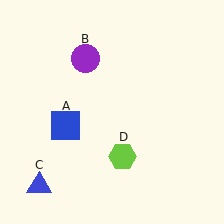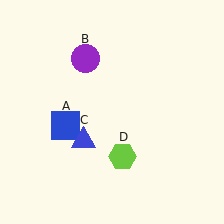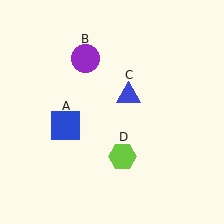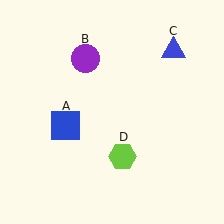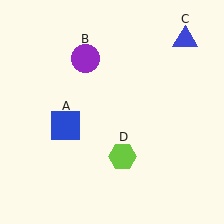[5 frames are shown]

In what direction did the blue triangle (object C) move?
The blue triangle (object C) moved up and to the right.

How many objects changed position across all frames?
1 object changed position: blue triangle (object C).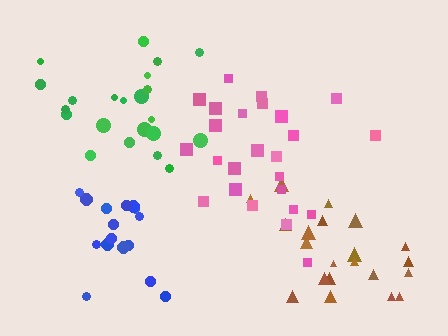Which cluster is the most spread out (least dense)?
Brown.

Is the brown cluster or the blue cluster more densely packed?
Blue.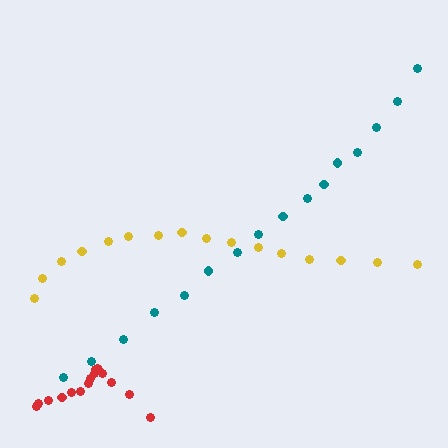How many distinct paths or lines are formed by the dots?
There are 3 distinct paths.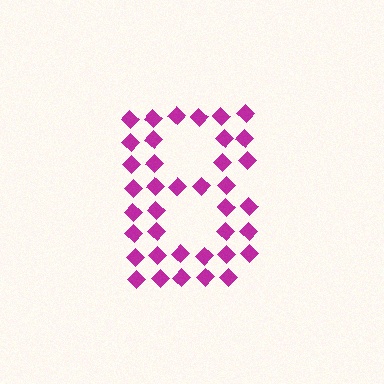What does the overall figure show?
The overall figure shows the letter B.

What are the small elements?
The small elements are diamonds.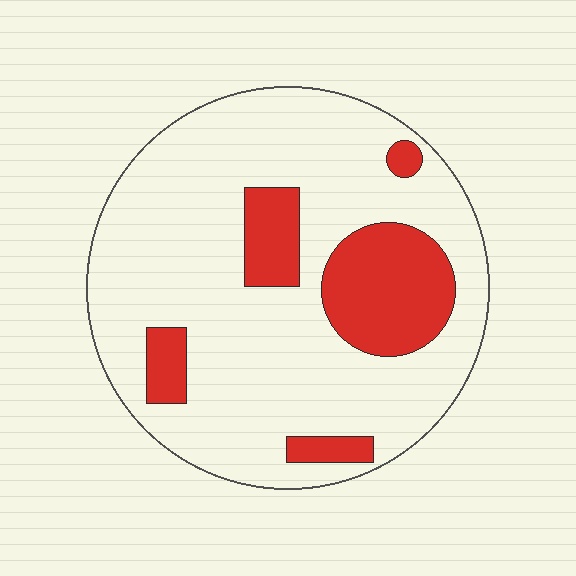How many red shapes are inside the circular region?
5.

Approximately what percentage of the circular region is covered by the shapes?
Approximately 20%.